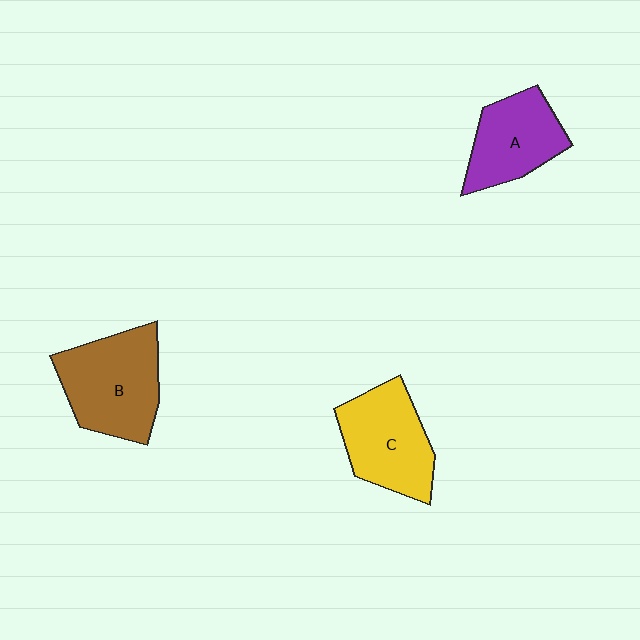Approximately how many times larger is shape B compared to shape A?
Approximately 1.3 times.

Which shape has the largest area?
Shape B (brown).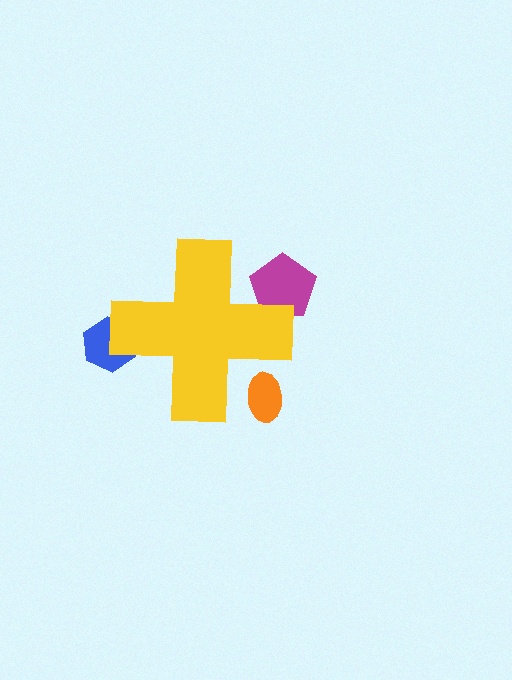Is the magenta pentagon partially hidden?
Yes, the magenta pentagon is partially hidden behind the yellow cross.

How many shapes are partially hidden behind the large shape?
3 shapes are partially hidden.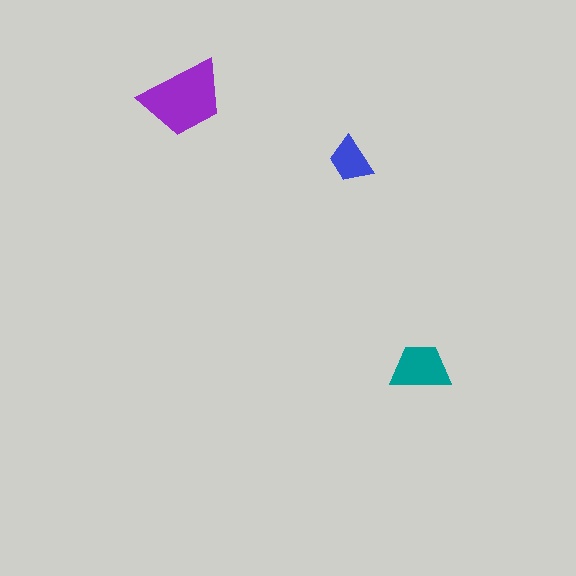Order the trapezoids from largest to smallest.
the purple one, the teal one, the blue one.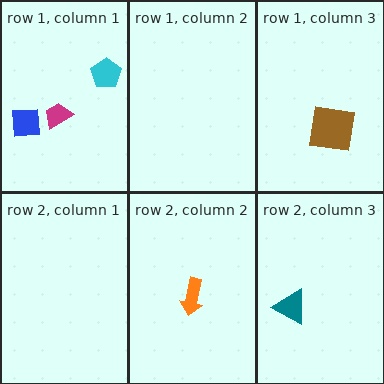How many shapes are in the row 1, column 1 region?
3.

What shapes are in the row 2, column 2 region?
The orange arrow.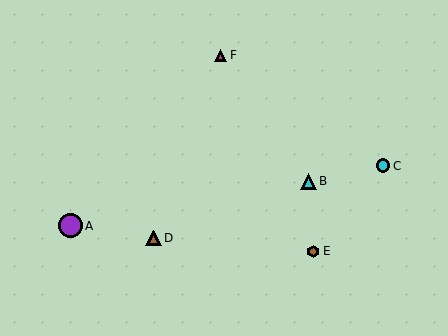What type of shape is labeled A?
Shape A is a purple circle.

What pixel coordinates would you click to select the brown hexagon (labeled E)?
Click at (313, 251) to select the brown hexagon E.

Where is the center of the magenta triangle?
The center of the magenta triangle is at (221, 55).